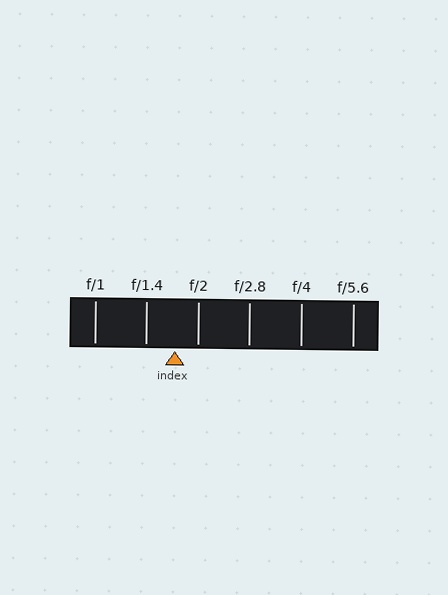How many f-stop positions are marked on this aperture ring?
There are 6 f-stop positions marked.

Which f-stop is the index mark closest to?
The index mark is closest to f/2.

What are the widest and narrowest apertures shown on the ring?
The widest aperture shown is f/1 and the narrowest is f/5.6.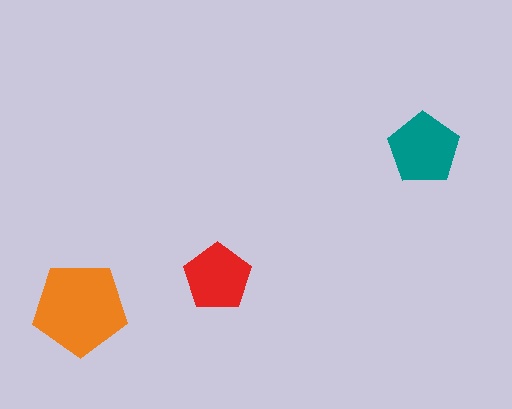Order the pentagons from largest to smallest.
the orange one, the teal one, the red one.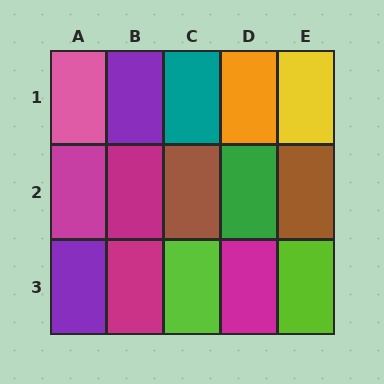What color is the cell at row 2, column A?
Magenta.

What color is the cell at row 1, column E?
Yellow.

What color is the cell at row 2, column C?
Brown.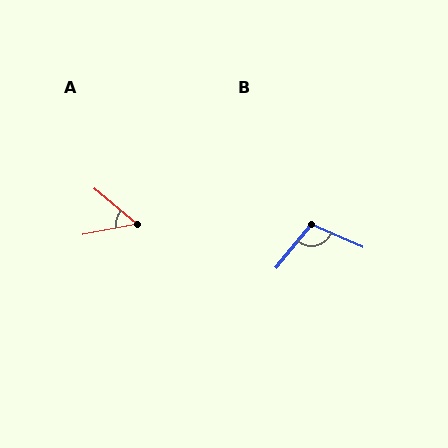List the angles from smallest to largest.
A (50°), B (105°).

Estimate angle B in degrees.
Approximately 105 degrees.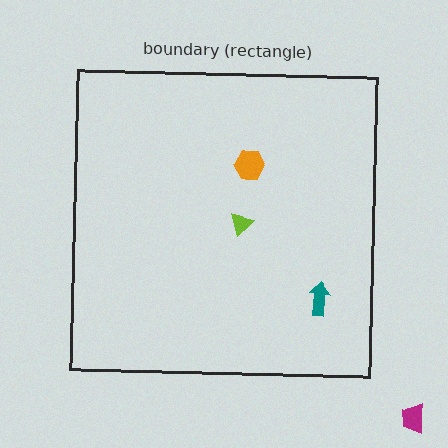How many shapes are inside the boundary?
3 inside, 1 outside.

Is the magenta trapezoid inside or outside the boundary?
Outside.